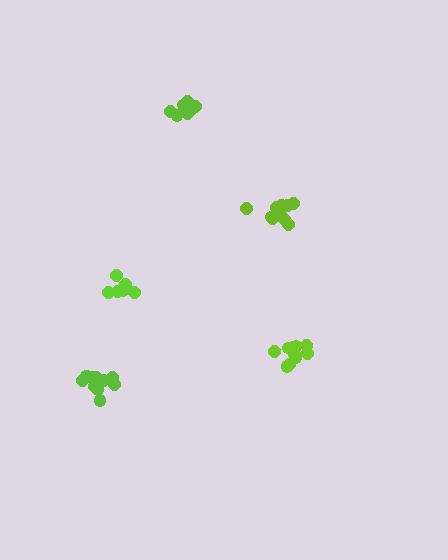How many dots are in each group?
Group 1: 7 dots, Group 2: 7 dots, Group 3: 11 dots, Group 4: 11 dots, Group 5: 10 dots (46 total).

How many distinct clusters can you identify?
There are 5 distinct clusters.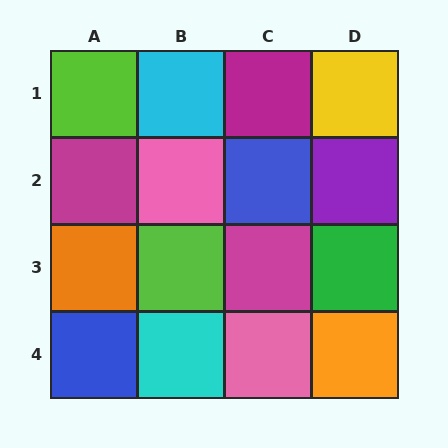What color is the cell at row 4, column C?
Pink.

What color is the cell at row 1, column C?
Magenta.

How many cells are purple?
1 cell is purple.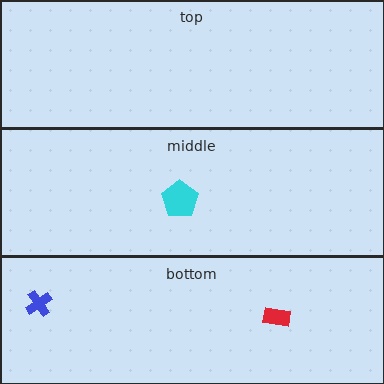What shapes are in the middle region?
The cyan pentagon.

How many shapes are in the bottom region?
2.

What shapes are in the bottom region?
The blue cross, the red rectangle.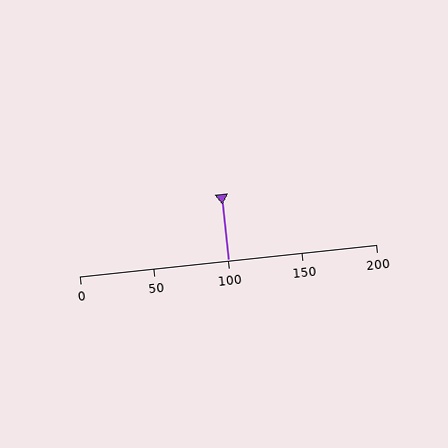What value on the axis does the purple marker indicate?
The marker indicates approximately 100.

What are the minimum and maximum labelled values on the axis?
The axis runs from 0 to 200.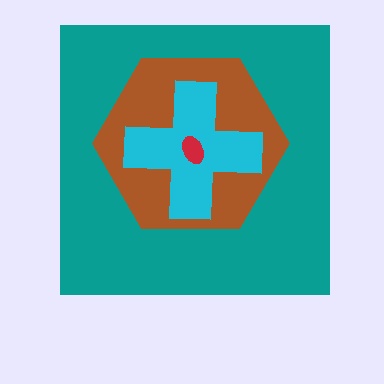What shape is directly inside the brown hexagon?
The cyan cross.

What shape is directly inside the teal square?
The brown hexagon.